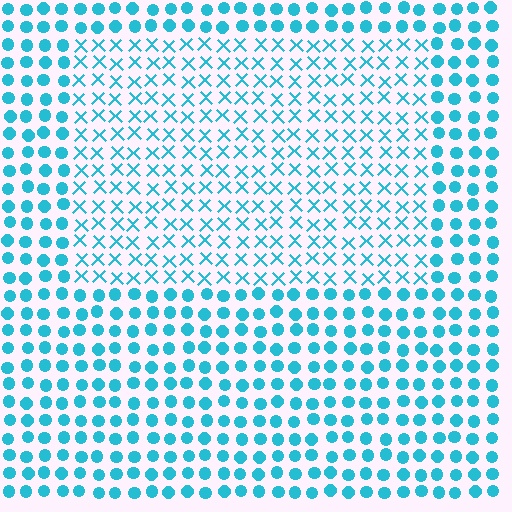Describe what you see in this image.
The image is filled with small cyan elements arranged in a uniform grid. A rectangle-shaped region contains X marks, while the surrounding area contains circles. The boundary is defined purely by the change in element shape.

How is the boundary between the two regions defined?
The boundary is defined by a change in element shape: X marks inside vs. circles outside. All elements share the same color and spacing.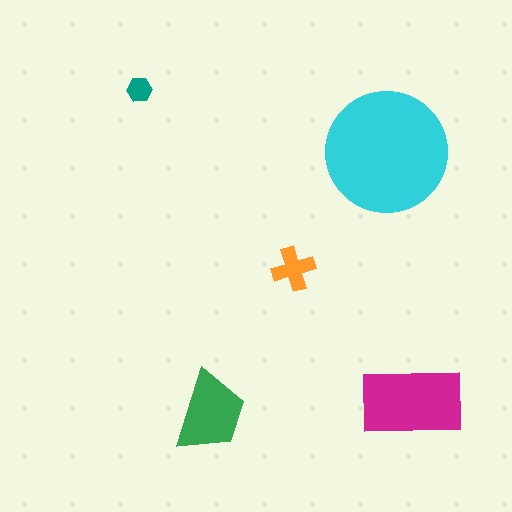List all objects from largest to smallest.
The cyan circle, the magenta rectangle, the green trapezoid, the orange cross, the teal hexagon.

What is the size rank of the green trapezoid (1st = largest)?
3rd.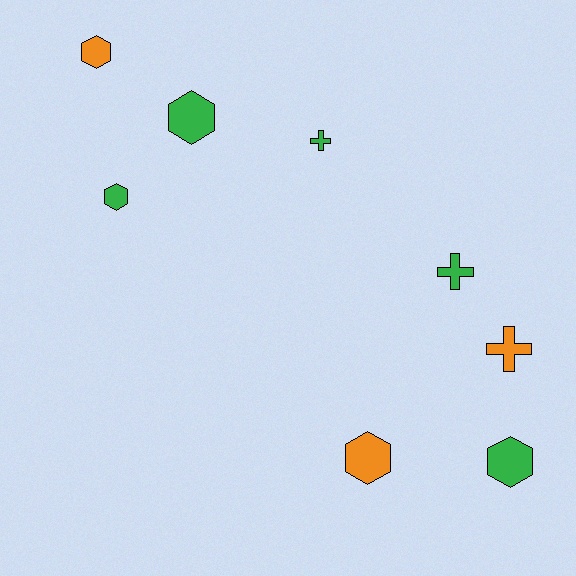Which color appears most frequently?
Green, with 5 objects.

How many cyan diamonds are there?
There are no cyan diamonds.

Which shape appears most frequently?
Hexagon, with 5 objects.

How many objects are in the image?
There are 8 objects.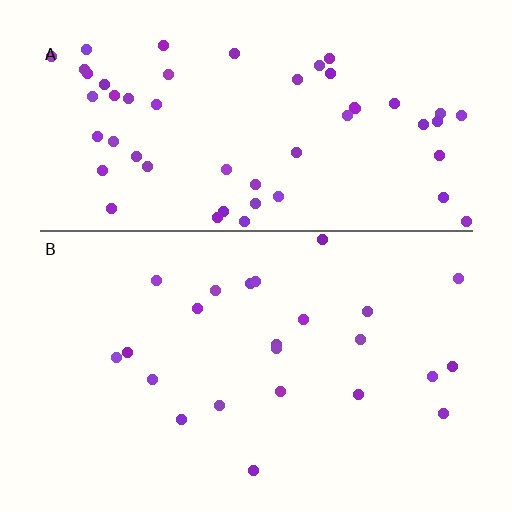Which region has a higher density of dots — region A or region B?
A (the top).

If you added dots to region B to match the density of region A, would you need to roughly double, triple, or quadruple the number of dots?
Approximately double.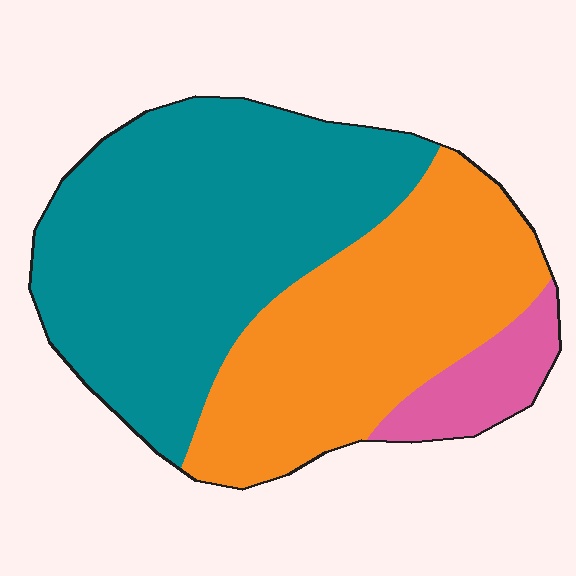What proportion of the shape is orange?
Orange covers around 40% of the shape.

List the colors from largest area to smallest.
From largest to smallest: teal, orange, pink.